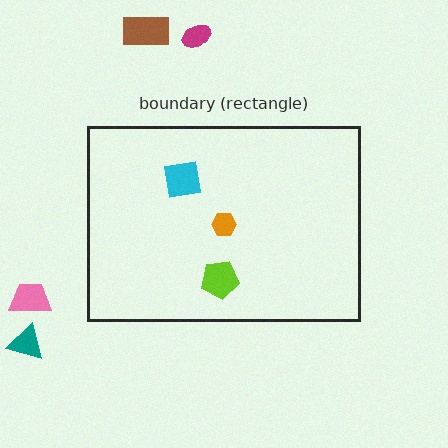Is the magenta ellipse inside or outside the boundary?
Outside.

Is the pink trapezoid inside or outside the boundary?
Outside.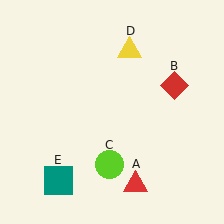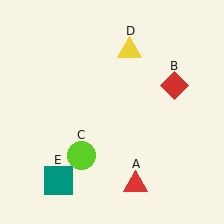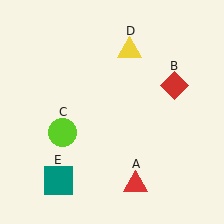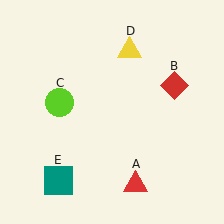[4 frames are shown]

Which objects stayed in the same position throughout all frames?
Red triangle (object A) and red diamond (object B) and yellow triangle (object D) and teal square (object E) remained stationary.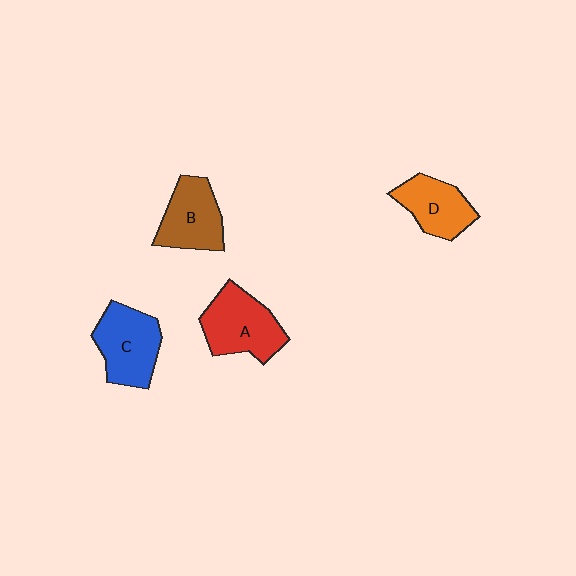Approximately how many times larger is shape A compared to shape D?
Approximately 1.3 times.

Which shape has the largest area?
Shape A (red).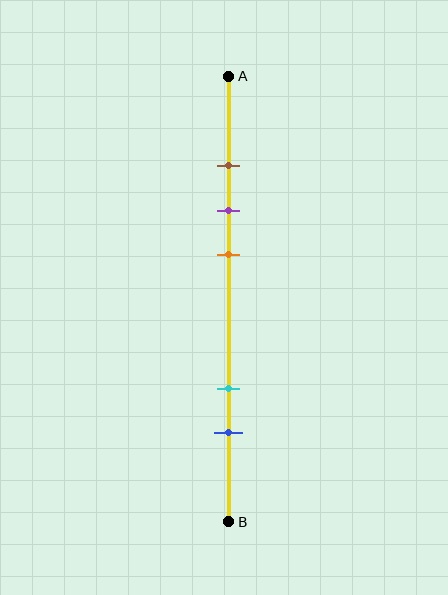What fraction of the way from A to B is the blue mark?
The blue mark is approximately 80% (0.8) of the way from A to B.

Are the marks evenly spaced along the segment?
No, the marks are not evenly spaced.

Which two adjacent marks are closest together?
The brown and purple marks are the closest adjacent pair.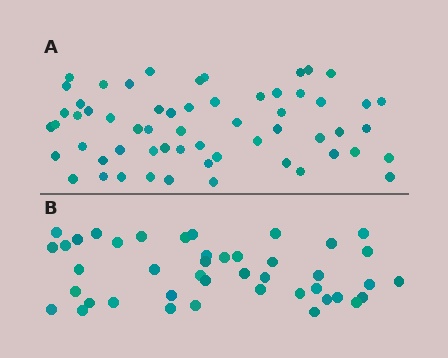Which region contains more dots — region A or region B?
Region A (the top region) has more dots.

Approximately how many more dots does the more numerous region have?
Region A has approximately 15 more dots than region B.